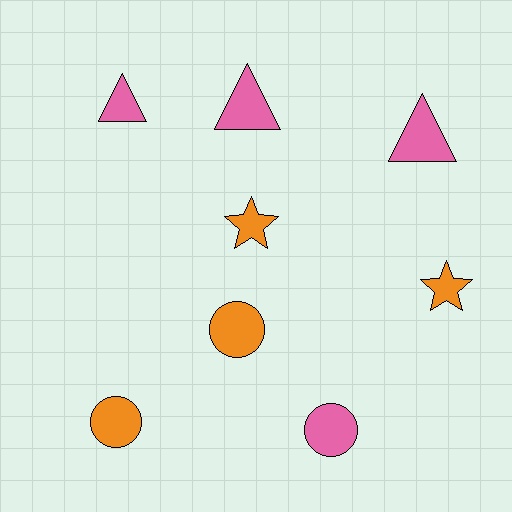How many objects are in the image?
There are 8 objects.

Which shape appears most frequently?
Circle, with 3 objects.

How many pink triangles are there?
There are 3 pink triangles.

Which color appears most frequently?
Orange, with 4 objects.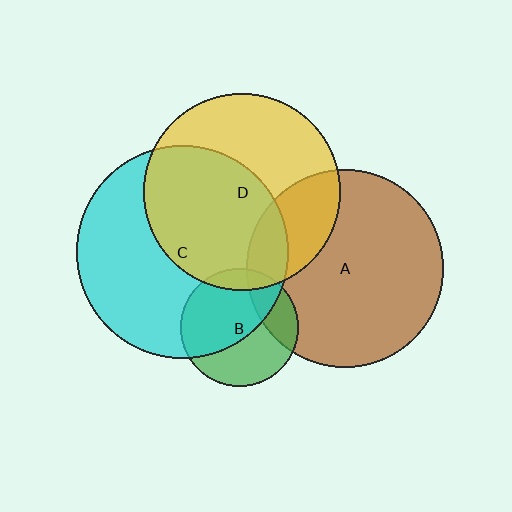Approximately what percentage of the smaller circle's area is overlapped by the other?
Approximately 55%.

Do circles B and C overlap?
Yes.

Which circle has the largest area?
Circle C (cyan).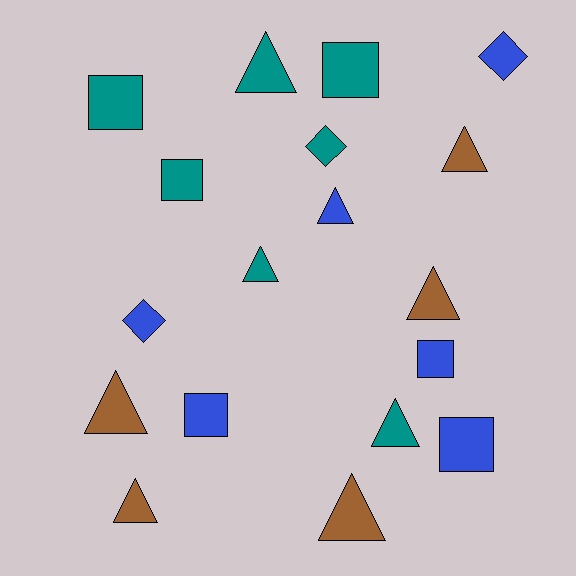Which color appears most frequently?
Teal, with 7 objects.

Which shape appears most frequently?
Triangle, with 9 objects.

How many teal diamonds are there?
There is 1 teal diamond.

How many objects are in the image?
There are 18 objects.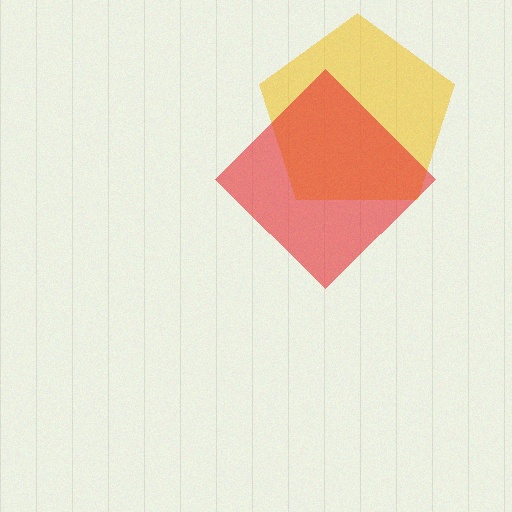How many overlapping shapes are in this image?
There are 2 overlapping shapes in the image.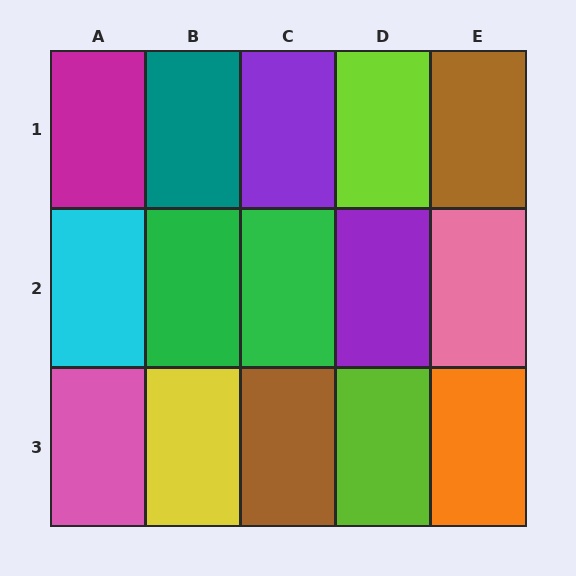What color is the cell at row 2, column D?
Purple.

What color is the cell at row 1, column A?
Magenta.